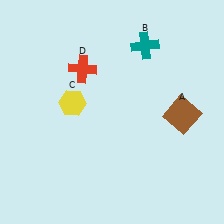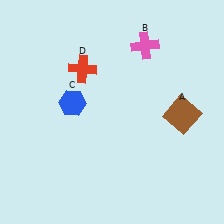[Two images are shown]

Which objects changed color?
B changed from teal to pink. C changed from yellow to blue.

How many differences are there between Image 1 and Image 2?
There are 2 differences between the two images.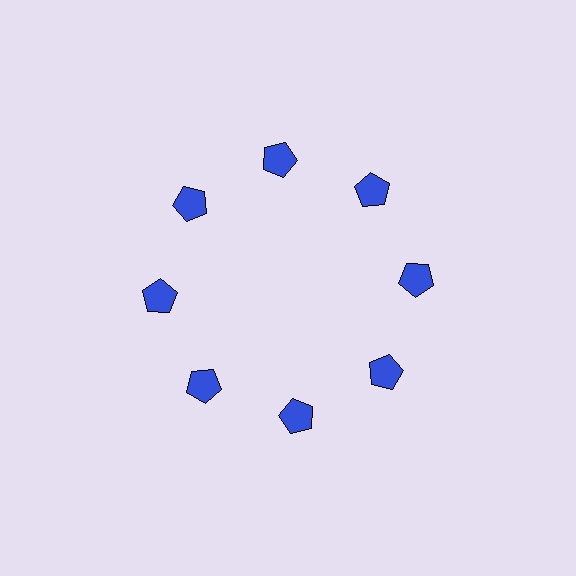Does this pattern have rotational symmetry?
Yes, this pattern has 8-fold rotational symmetry. It looks the same after rotating 45 degrees around the center.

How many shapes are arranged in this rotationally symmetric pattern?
There are 8 shapes, arranged in 8 groups of 1.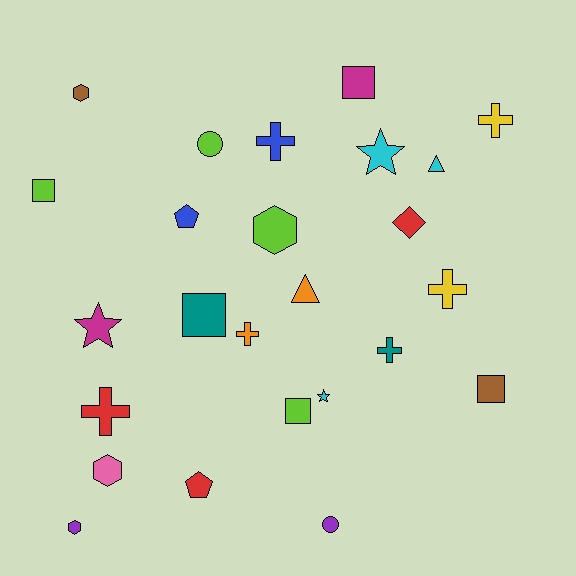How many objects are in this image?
There are 25 objects.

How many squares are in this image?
There are 5 squares.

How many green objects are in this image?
There are no green objects.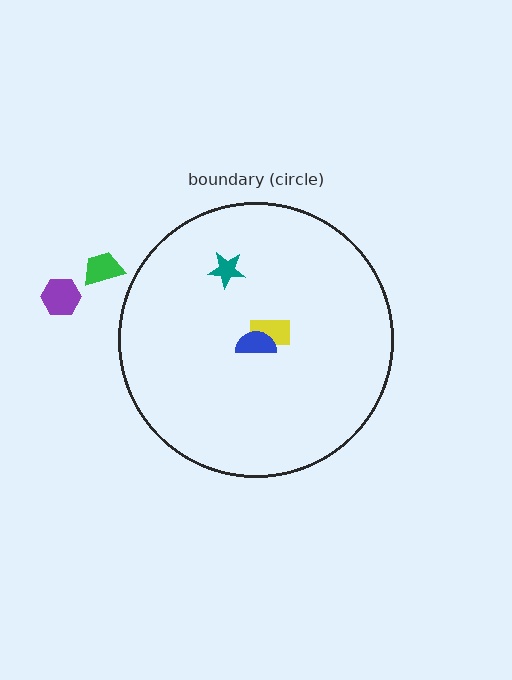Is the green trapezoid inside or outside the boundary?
Outside.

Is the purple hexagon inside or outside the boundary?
Outside.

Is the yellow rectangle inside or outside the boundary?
Inside.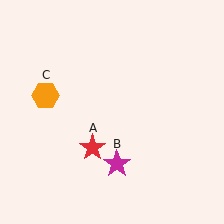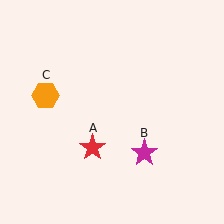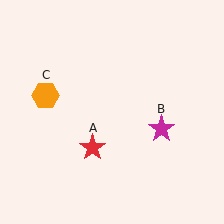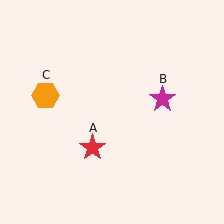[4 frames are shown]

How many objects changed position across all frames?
1 object changed position: magenta star (object B).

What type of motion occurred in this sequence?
The magenta star (object B) rotated counterclockwise around the center of the scene.